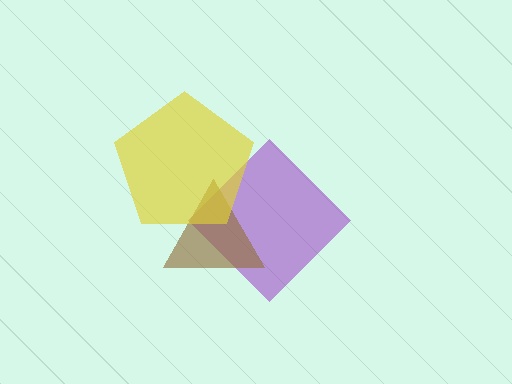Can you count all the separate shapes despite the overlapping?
Yes, there are 3 separate shapes.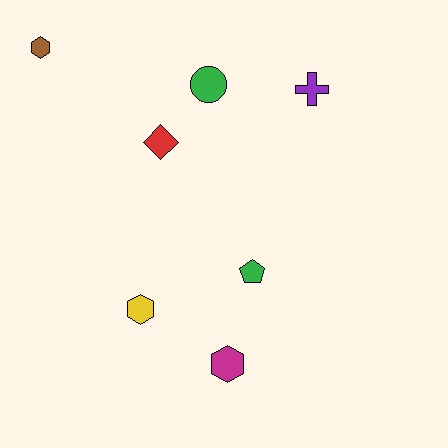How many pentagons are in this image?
There is 1 pentagon.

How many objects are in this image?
There are 7 objects.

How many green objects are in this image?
There are 2 green objects.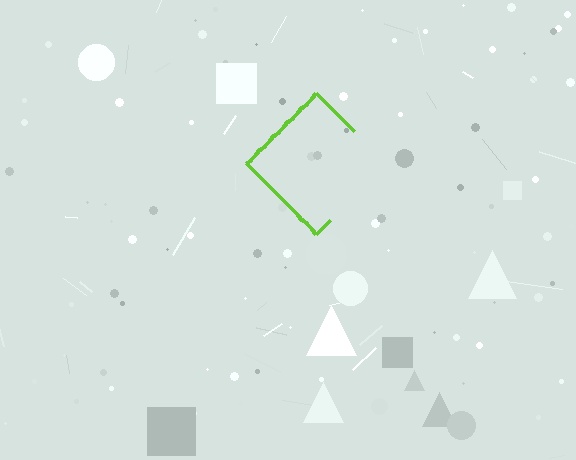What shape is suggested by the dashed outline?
The dashed outline suggests a diamond.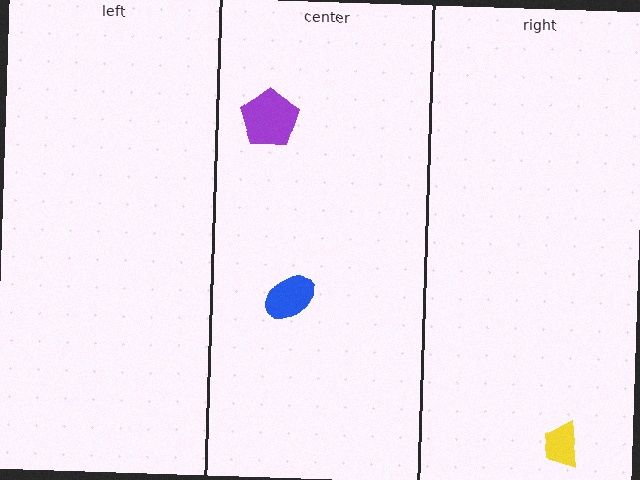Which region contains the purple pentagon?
The center region.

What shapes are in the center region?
The purple pentagon, the blue ellipse.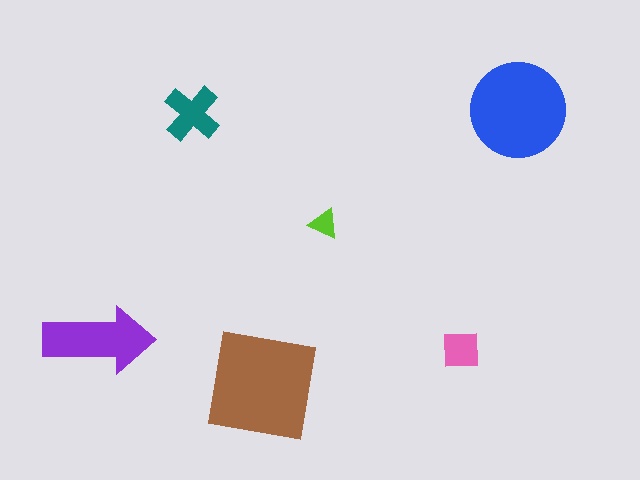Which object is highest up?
The blue circle is topmost.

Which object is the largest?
The brown square.